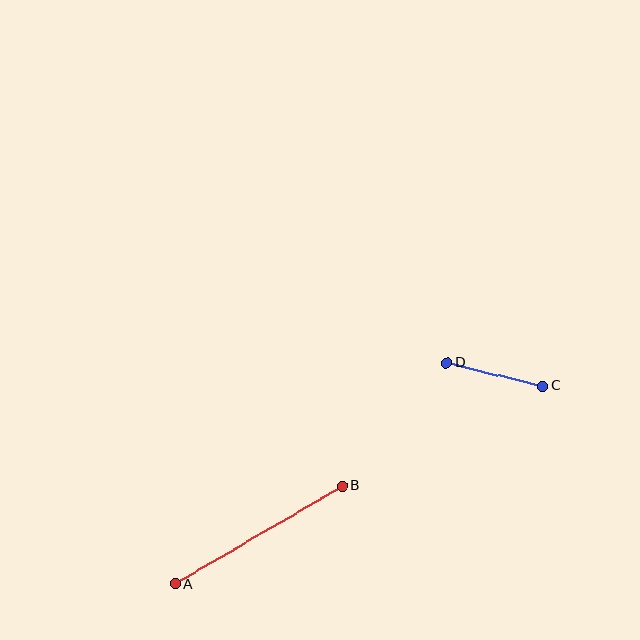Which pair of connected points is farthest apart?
Points A and B are farthest apart.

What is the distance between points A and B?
The distance is approximately 193 pixels.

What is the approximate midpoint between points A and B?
The midpoint is at approximately (259, 535) pixels.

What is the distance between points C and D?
The distance is approximately 99 pixels.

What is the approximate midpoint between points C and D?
The midpoint is at approximately (495, 374) pixels.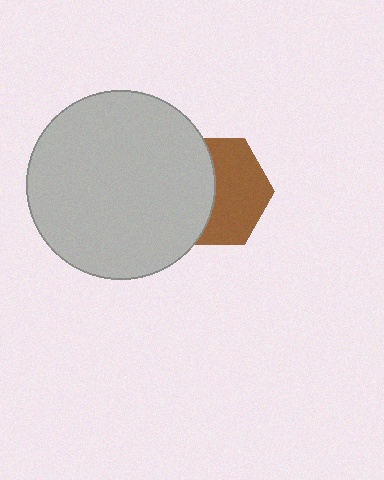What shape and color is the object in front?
The object in front is a light gray circle.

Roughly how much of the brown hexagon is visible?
About half of it is visible (roughly 54%).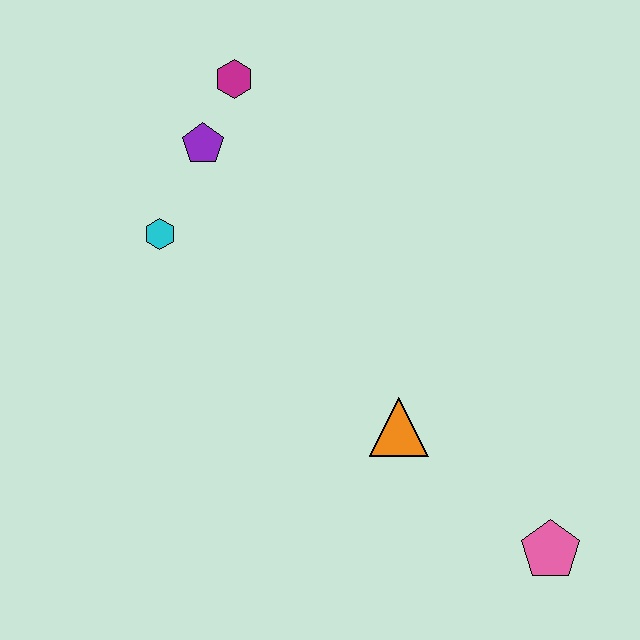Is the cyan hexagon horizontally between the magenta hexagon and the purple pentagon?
No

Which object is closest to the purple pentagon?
The magenta hexagon is closest to the purple pentagon.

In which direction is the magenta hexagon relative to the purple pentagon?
The magenta hexagon is above the purple pentagon.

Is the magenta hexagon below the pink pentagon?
No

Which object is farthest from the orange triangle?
The magenta hexagon is farthest from the orange triangle.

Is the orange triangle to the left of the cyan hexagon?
No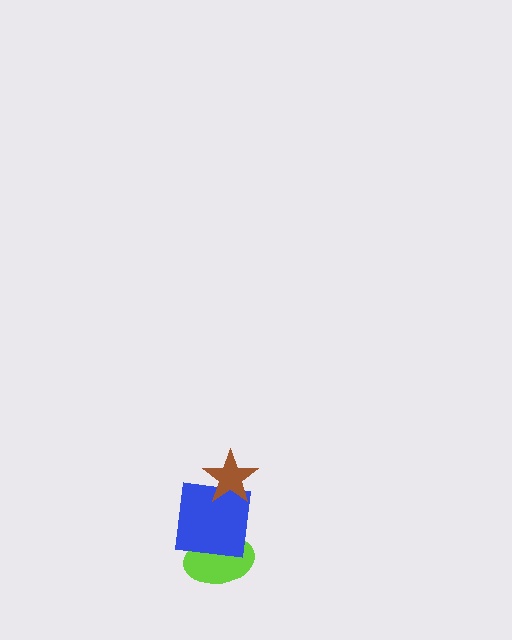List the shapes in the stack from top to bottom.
From top to bottom: the brown star, the blue square, the lime ellipse.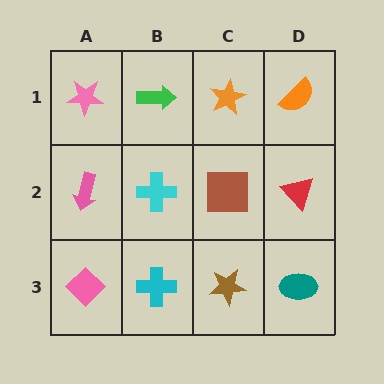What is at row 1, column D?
An orange semicircle.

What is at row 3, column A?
A pink diamond.